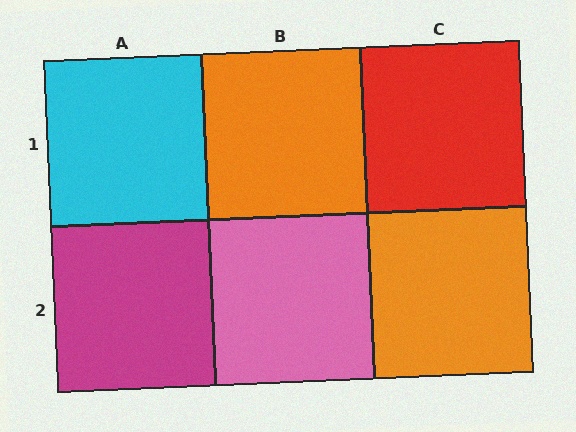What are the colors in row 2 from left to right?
Magenta, pink, orange.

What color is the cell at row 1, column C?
Red.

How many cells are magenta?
1 cell is magenta.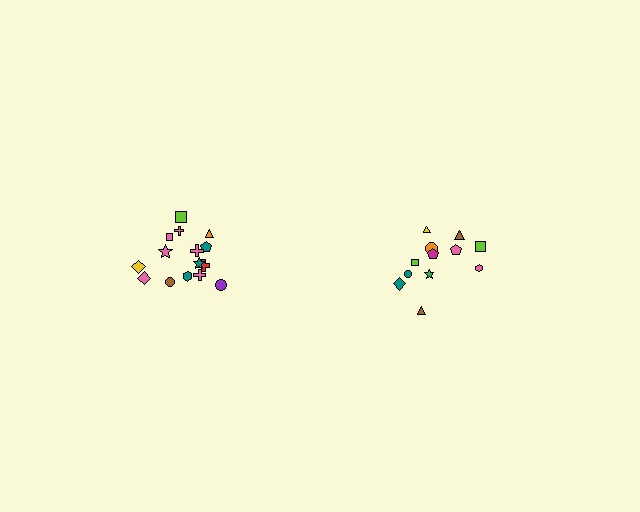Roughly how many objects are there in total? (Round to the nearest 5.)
Roughly 25 objects in total.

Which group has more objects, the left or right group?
The left group.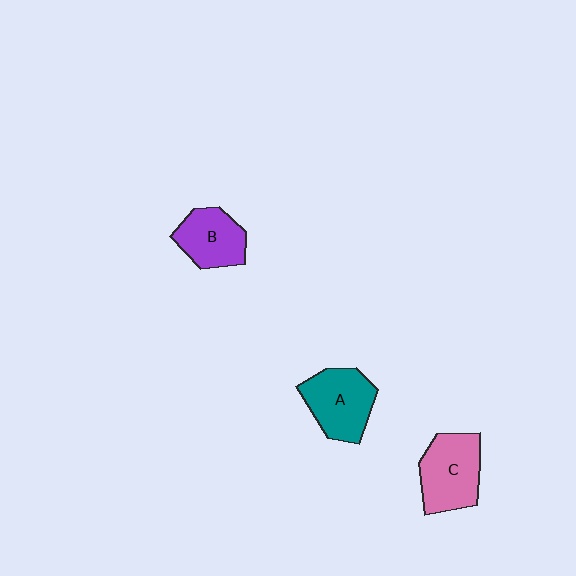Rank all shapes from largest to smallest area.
From largest to smallest: C (pink), A (teal), B (purple).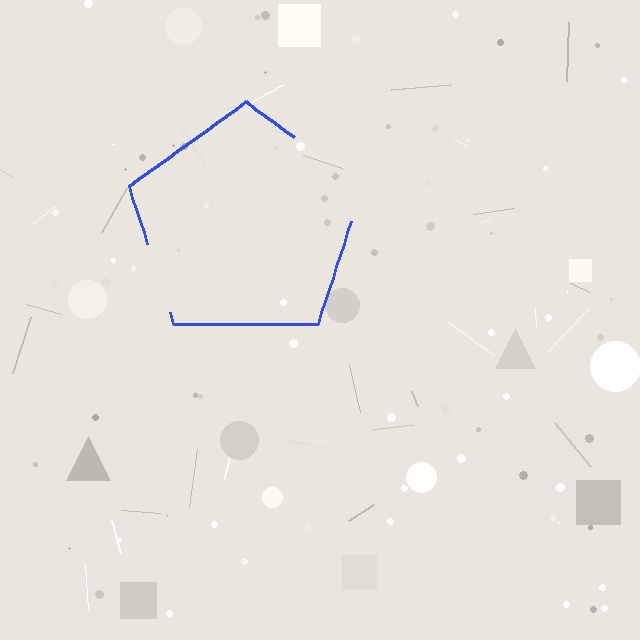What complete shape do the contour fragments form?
The contour fragments form a pentagon.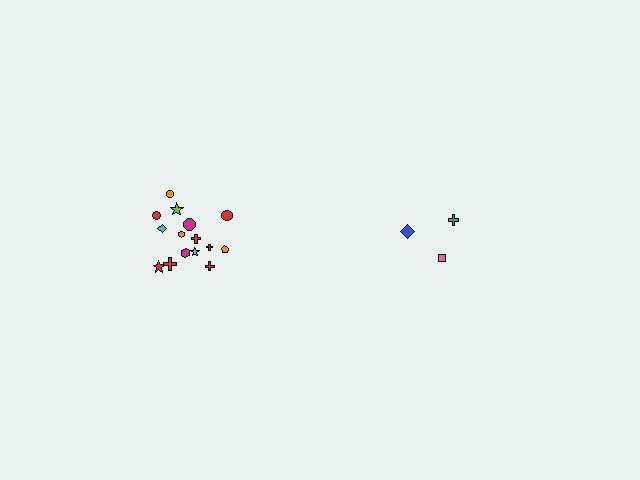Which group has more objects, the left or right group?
The left group.